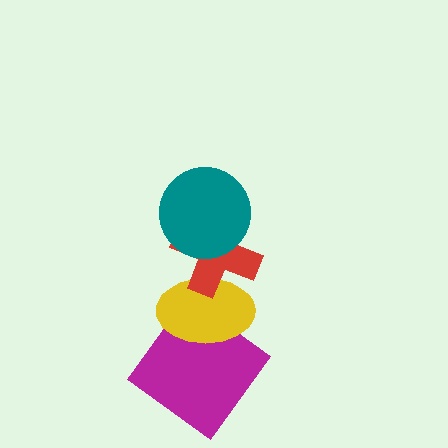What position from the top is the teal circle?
The teal circle is 1st from the top.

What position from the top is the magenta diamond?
The magenta diamond is 4th from the top.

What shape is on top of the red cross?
The teal circle is on top of the red cross.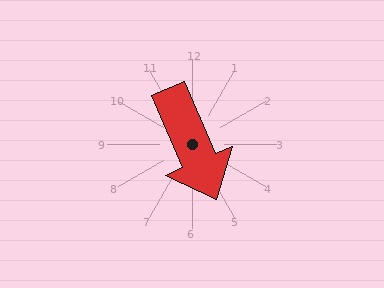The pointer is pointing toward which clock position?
Roughly 5 o'clock.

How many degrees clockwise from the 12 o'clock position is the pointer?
Approximately 156 degrees.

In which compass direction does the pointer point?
Southeast.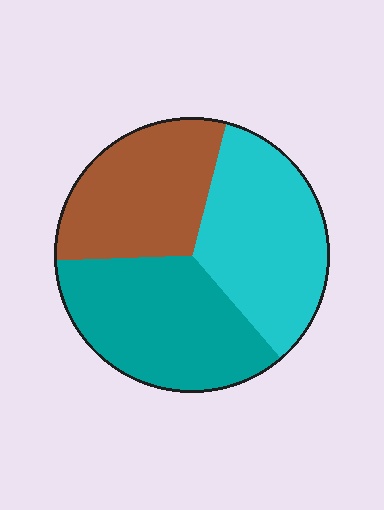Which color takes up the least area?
Brown, at roughly 30%.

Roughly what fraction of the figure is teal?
Teal covers around 35% of the figure.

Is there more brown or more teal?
Teal.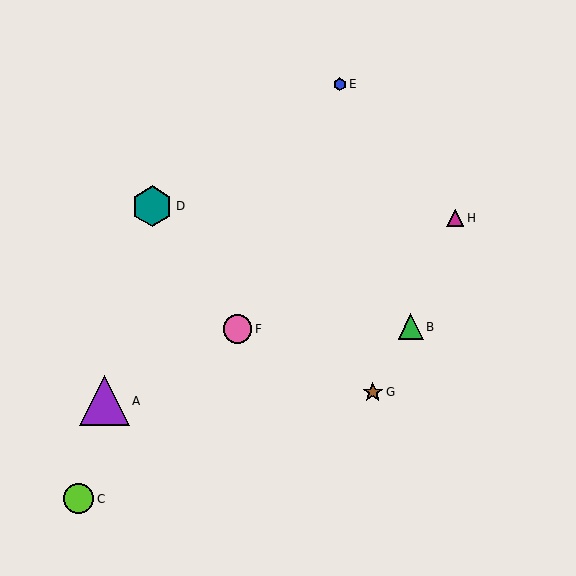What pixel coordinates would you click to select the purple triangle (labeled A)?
Click at (104, 401) to select the purple triangle A.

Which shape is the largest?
The purple triangle (labeled A) is the largest.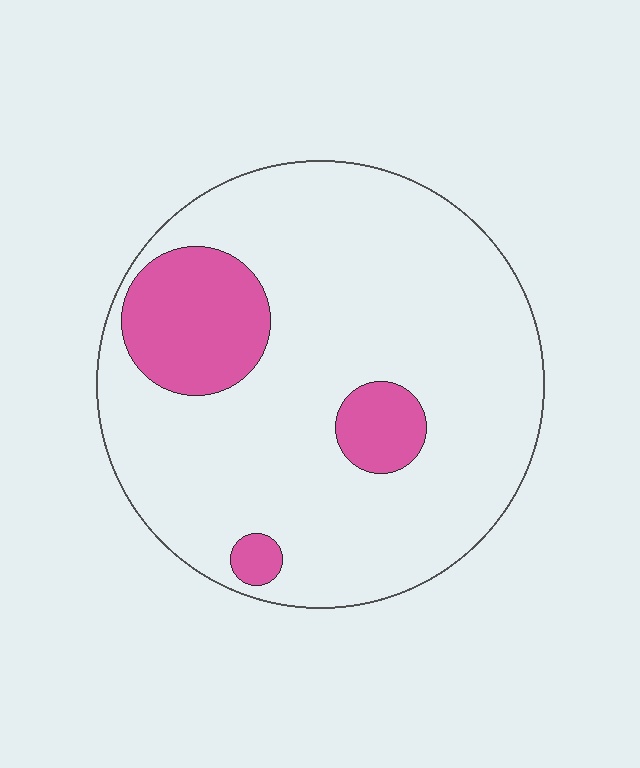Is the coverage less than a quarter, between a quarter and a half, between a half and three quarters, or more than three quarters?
Less than a quarter.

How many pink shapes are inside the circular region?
3.